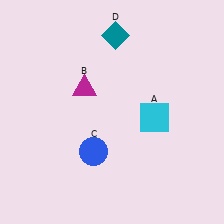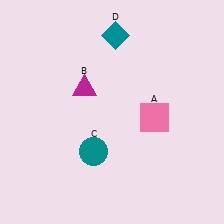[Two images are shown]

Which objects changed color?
A changed from cyan to pink. C changed from blue to teal.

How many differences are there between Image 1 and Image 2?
There are 2 differences between the two images.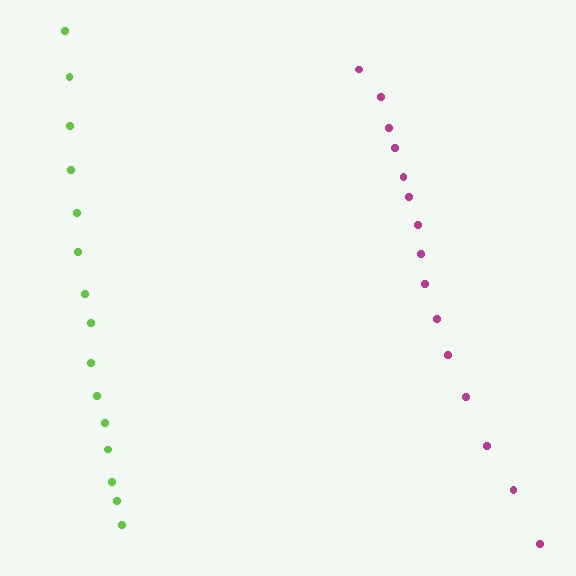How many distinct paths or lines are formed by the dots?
There are 2 distinct paths.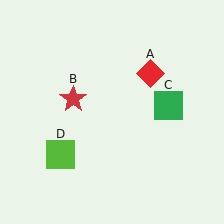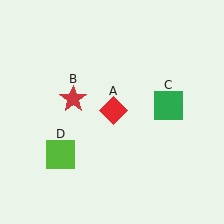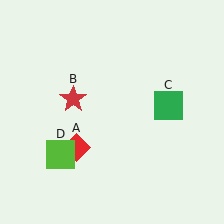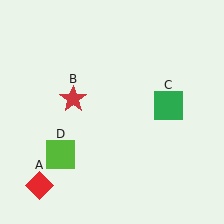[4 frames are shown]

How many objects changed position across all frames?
1 object changed position: red diamond (object A).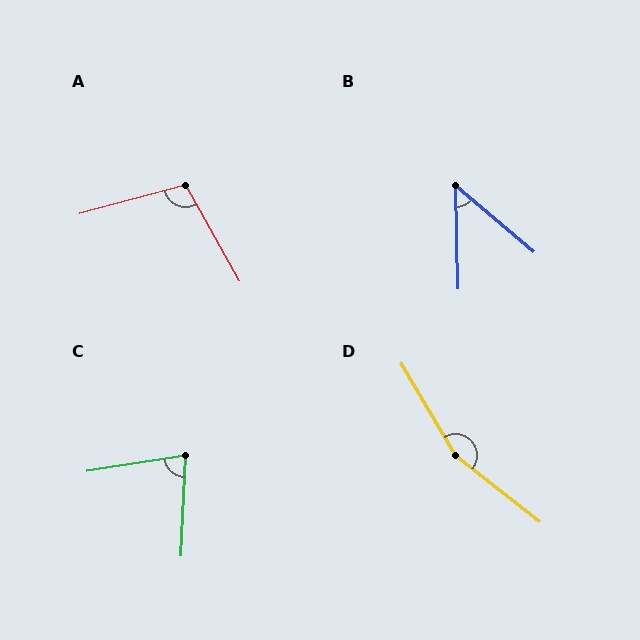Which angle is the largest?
D, at approximately 159 degrees.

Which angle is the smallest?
B, at approximately 49 degrees.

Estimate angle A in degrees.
Approximately 104 degrees.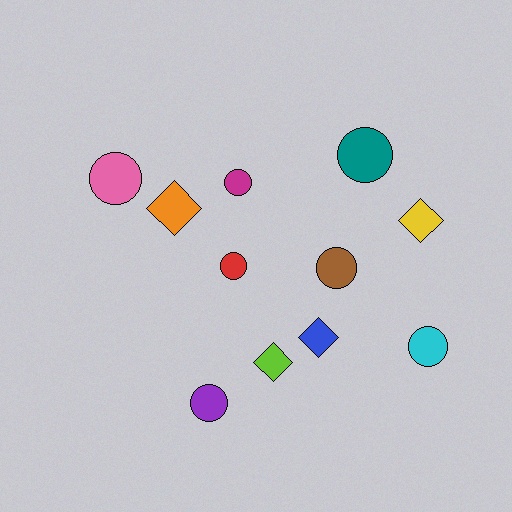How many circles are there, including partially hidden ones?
There are 7 circles.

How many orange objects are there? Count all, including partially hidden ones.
There is 1 orange object.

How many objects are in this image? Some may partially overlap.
There are 11 objects.